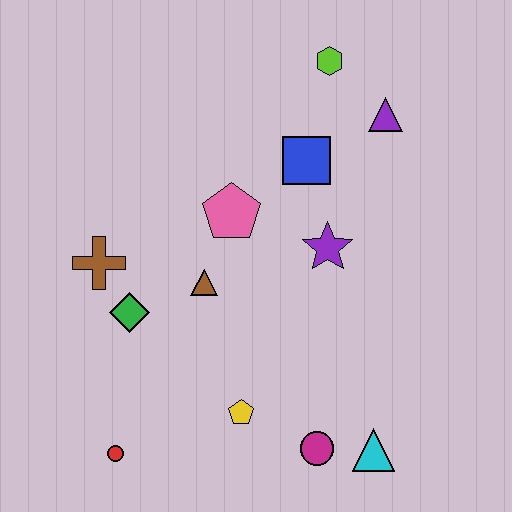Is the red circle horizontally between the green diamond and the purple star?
No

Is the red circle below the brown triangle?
Yes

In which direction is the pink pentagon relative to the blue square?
The pink pentagon is to the left of the blue square.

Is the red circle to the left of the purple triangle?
Yes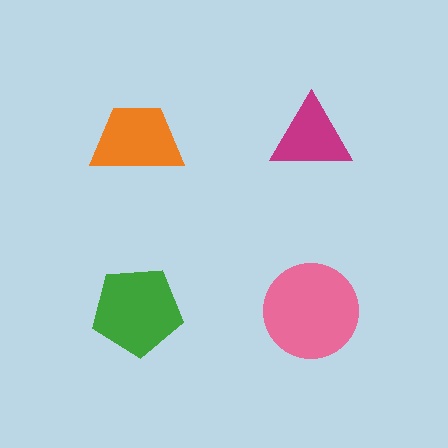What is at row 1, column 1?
An orange trapezoid.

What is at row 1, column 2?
A magenta triangle.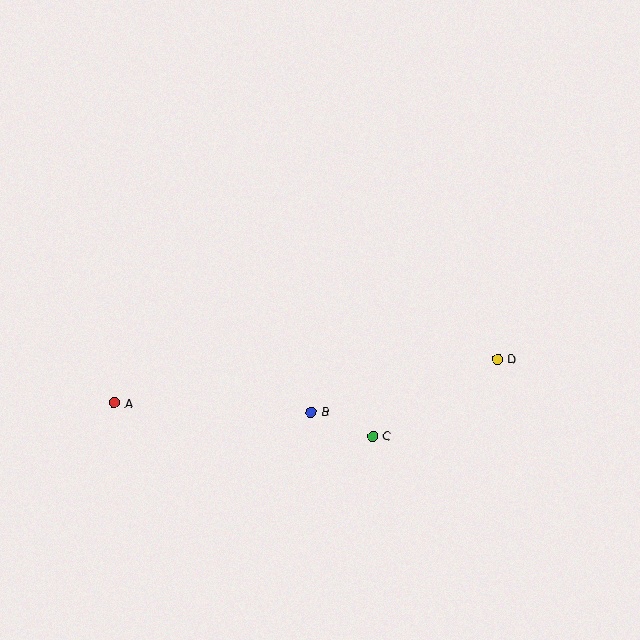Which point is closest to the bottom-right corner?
Point D is closest to the bottom-right corner.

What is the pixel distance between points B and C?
The distance between B and C is 66 pixels.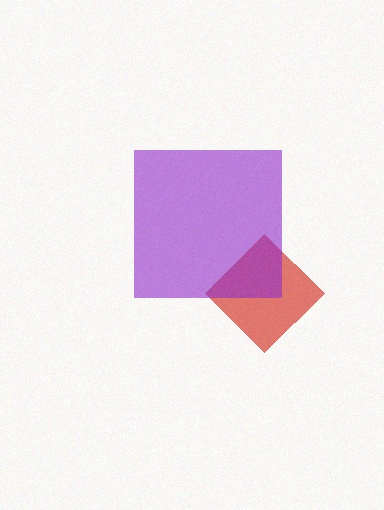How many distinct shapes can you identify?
There are 2 distinct shapes: a red diamond, a purple square.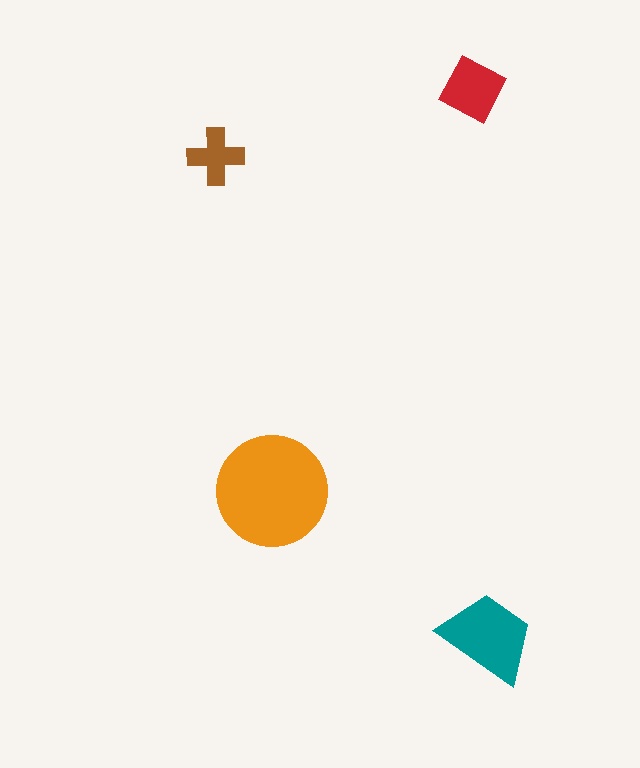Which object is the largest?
The orange circle.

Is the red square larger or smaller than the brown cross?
Larger.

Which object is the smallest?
The brown cross.